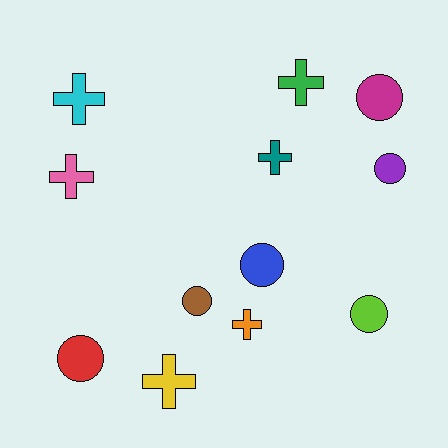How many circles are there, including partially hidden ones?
There are 6 circles.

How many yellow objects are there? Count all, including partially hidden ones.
There is 1 yellow object.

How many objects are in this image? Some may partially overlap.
There are 12 objects.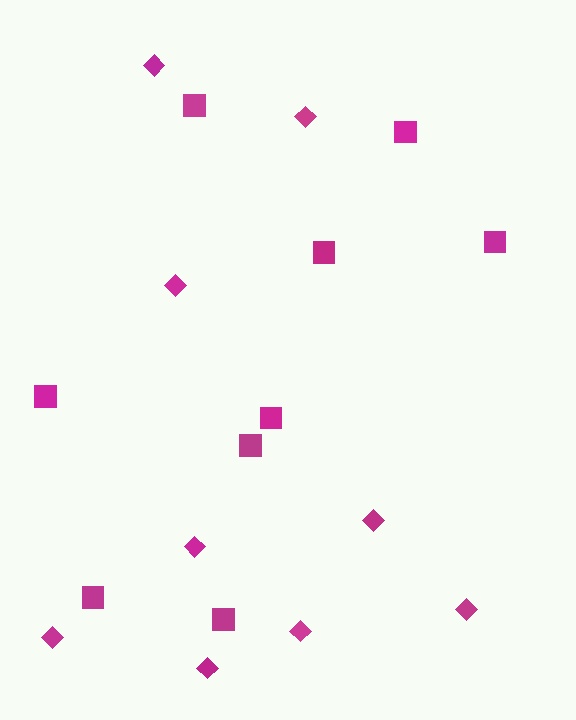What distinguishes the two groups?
There are 2 groups: one group of squares (9) and one group of diamonds (9).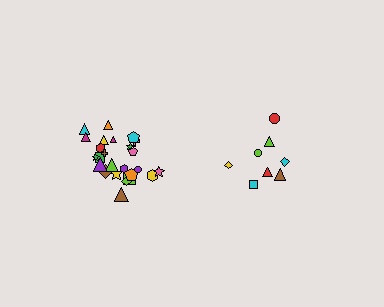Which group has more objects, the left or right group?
The left group.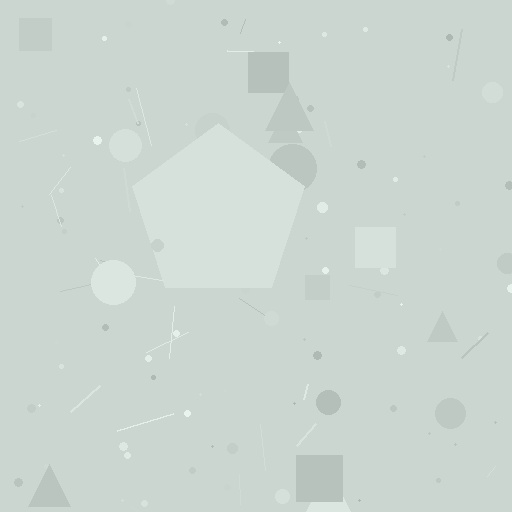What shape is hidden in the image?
A pentagon is hidden in the image.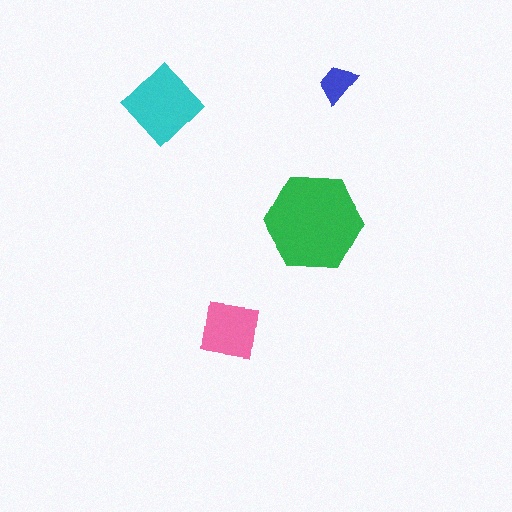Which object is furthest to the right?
The blue trapezoid is rightmost.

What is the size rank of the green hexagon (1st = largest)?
1st.